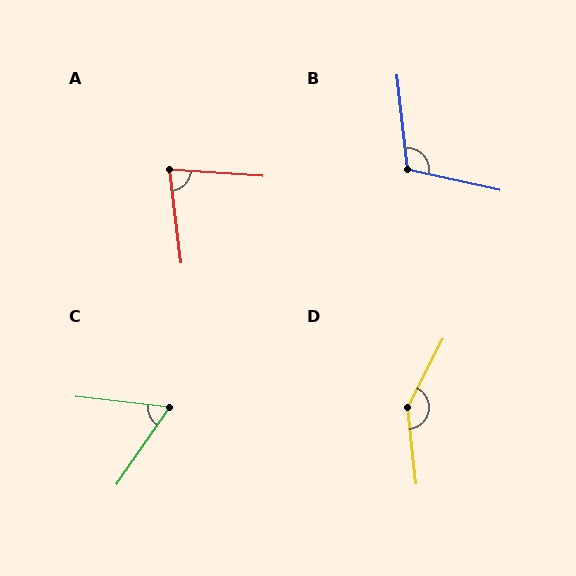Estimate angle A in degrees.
Approximately 79 degrees.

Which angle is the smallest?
C, at approximately 61 degrees.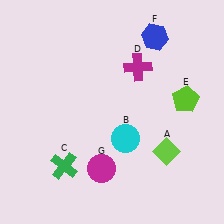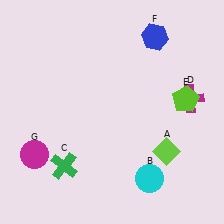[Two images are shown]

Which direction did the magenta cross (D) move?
The magenta cross (D) moved right.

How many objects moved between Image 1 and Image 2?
3 objects moved between the two images.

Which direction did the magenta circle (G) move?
The magenta circle (G) moved left.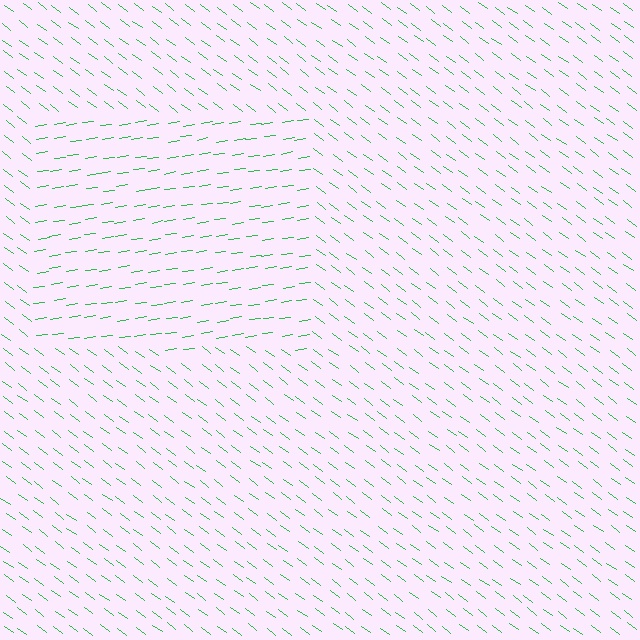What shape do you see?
I see a rectangle.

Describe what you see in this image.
The image is filled with small green line segments. A rectangle region in the image has lines oriented differently from the surrounding lines, creating a visible texture boundary.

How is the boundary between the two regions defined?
The boundary is defined purely by a change in line orientation (approximately 45 degrees difference). All lines are the same color and thickness.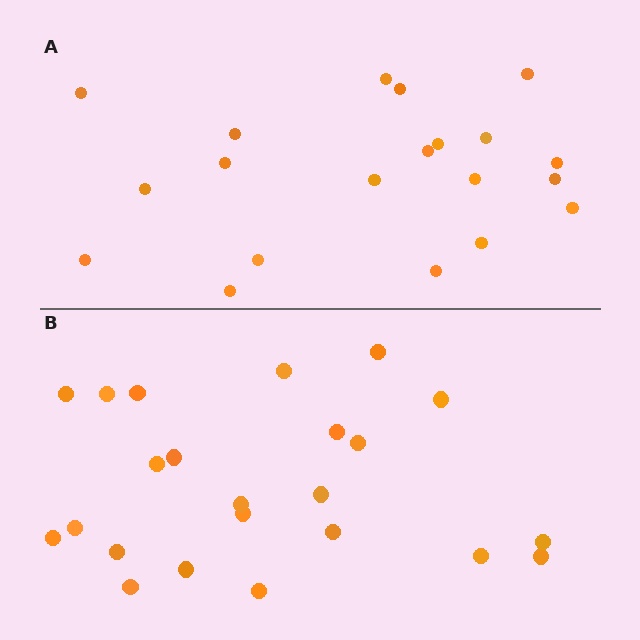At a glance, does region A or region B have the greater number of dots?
Region B (the bottom region) has more dots.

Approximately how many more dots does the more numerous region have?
Region B has just a few more — roughly 2 or 3 more dots than region A.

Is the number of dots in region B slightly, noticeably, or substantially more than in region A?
Region B has only slightly more — the two regions are fairly close. The ratio is roughly 1.1 to 1.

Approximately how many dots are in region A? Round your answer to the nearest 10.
About 20 dots.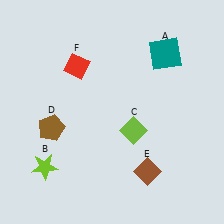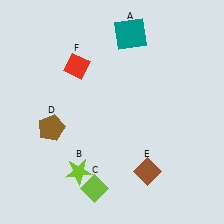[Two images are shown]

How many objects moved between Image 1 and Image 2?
3 objects moved between the two images.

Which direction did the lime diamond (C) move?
The lime diamond (C) moved down.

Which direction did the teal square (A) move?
The teal square (A) moved left.